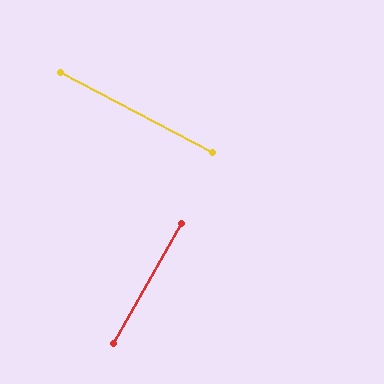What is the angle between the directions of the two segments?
Approximately 88 degrees.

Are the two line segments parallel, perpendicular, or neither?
Perpendicular — they meet at approximately 88°.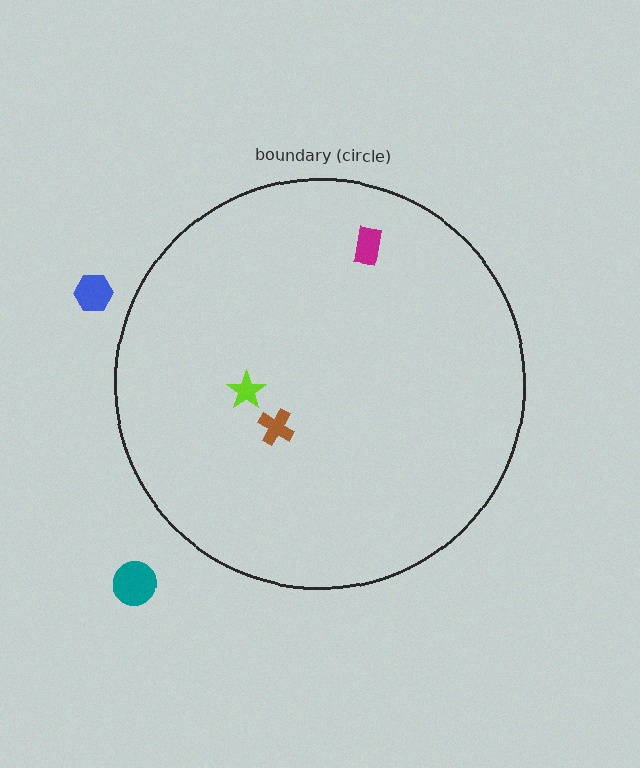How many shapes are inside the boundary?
3 inside, 2 outside.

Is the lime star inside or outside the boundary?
Inside.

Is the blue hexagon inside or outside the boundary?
Outside.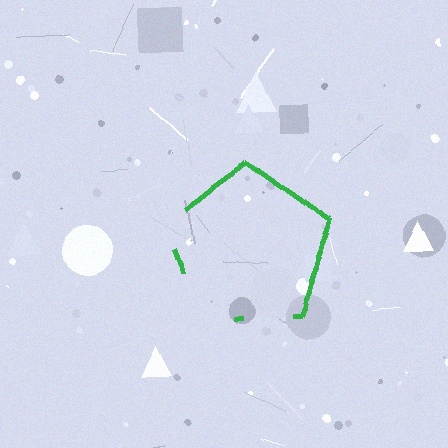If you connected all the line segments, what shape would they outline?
They would outline a pentagon.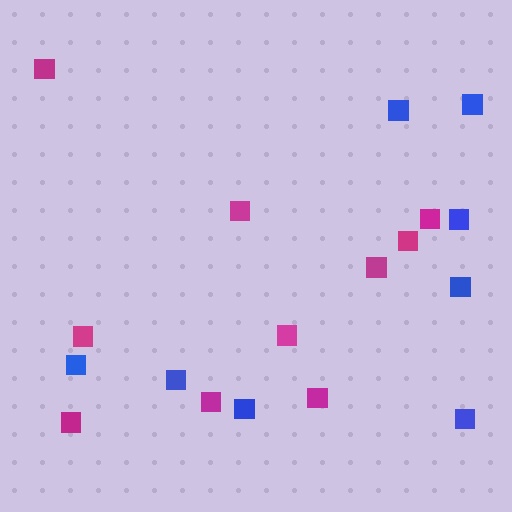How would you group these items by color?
There are 2 groups: one group of blue squares (8) and one group of magenta squares (10).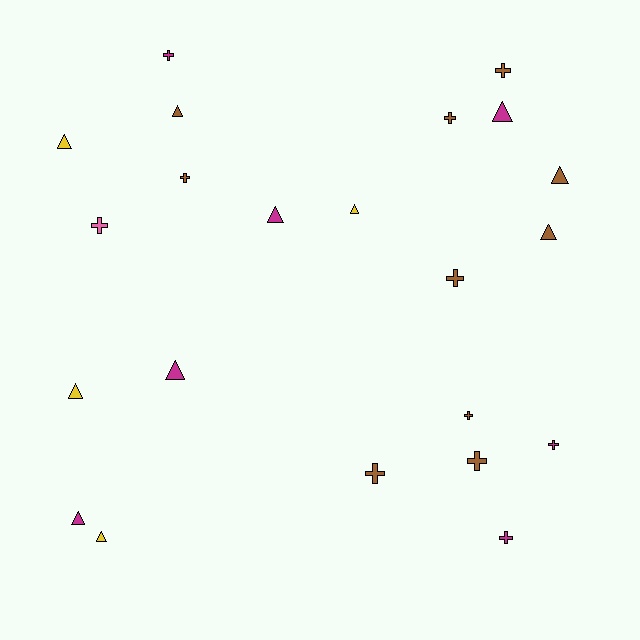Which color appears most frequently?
Brown, with 10 objects.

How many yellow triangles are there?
There are 4 yellow triangles.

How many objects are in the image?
There are 22 objects.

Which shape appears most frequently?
Triangle, with 11 objects.